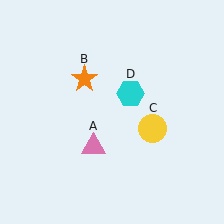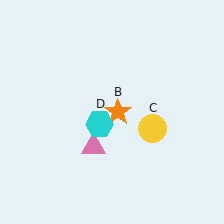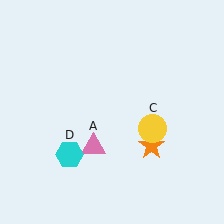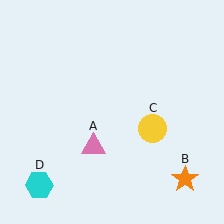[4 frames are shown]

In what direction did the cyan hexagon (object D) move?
The cyan hexagon (object D) moved down and to the left.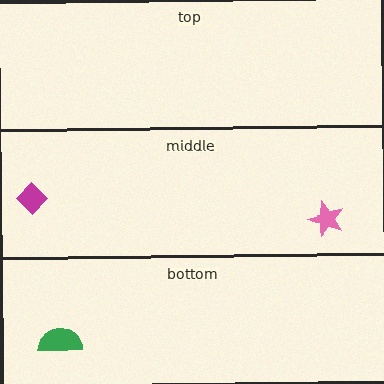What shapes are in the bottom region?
The green semicircle.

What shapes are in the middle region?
The pink star, the magenta diamond.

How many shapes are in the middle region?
2.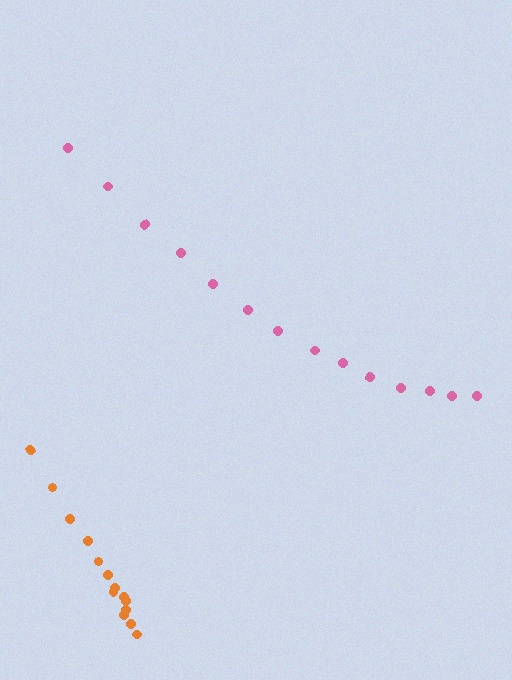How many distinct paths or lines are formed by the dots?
There are 2 distinct paths.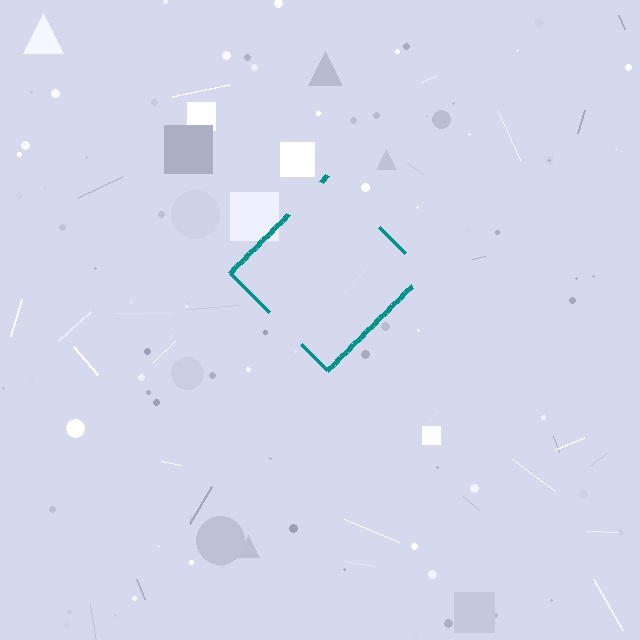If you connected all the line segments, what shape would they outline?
They would outline a diamond.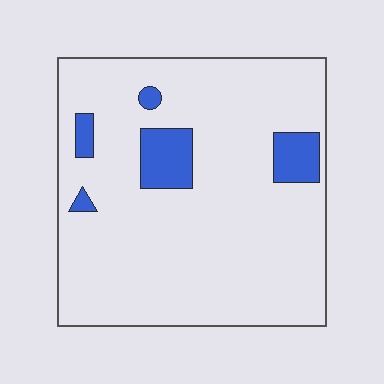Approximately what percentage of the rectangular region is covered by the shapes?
Approximately 10%.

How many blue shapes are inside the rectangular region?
5.